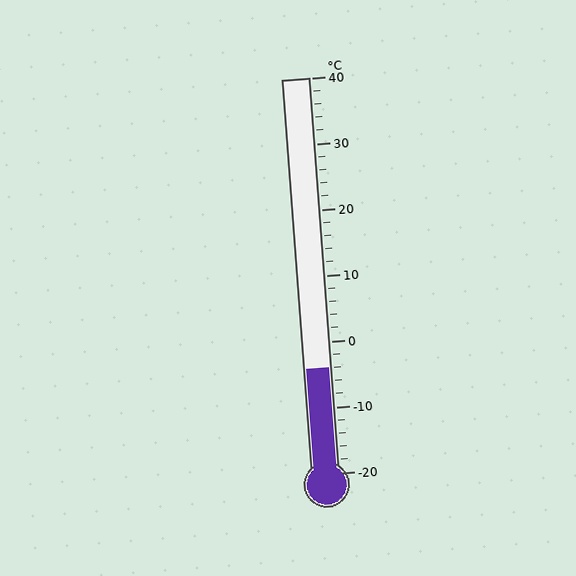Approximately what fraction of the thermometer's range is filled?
The thermometer is filled to approximately 25% of its range.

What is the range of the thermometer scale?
The thermometer scale ranges from -20°C to 40°C.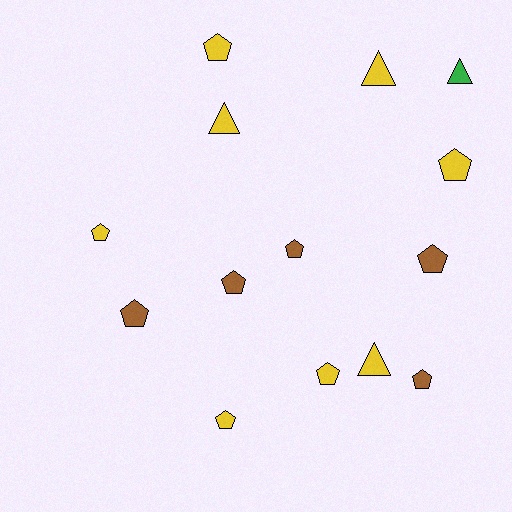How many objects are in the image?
There are 14 objects.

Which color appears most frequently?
Yellow, with 8 objects.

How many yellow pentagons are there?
There are 5 yellow pentagons.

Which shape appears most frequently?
Pentagon, with 10 objects.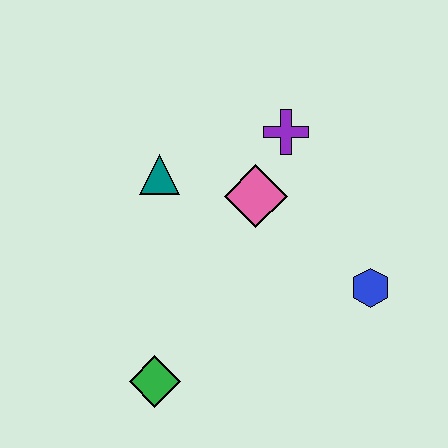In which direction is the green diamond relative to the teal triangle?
The green diamond is below the teal triangle.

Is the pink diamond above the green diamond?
Yes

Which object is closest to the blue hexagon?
The pink diamond is closest to the blue hexagon.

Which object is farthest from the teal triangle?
The blue hexagon is farthest from the teal triangle.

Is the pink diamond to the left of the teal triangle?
No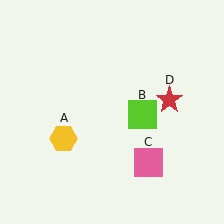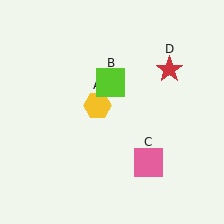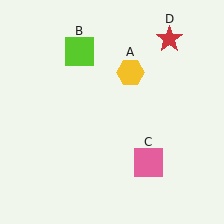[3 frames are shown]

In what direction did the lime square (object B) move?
The lime square (object B) moved up and to the left.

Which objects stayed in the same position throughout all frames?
Pink square (object C) remained stationary.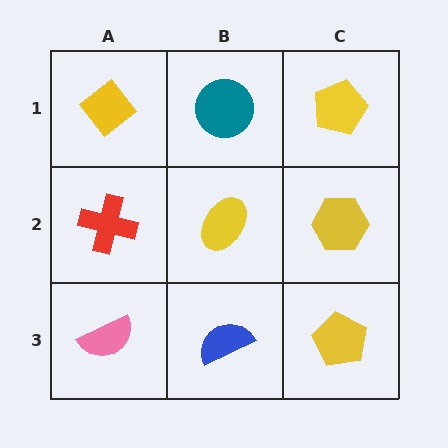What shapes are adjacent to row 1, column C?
A yellow hexagon (row 2, column C), a teal circle (row 1, column B).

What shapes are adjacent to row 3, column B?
A yellow ellipse (row 2, column B), a pink semicircle (row 3, column A), a yellow pentagon (row 3, column C).